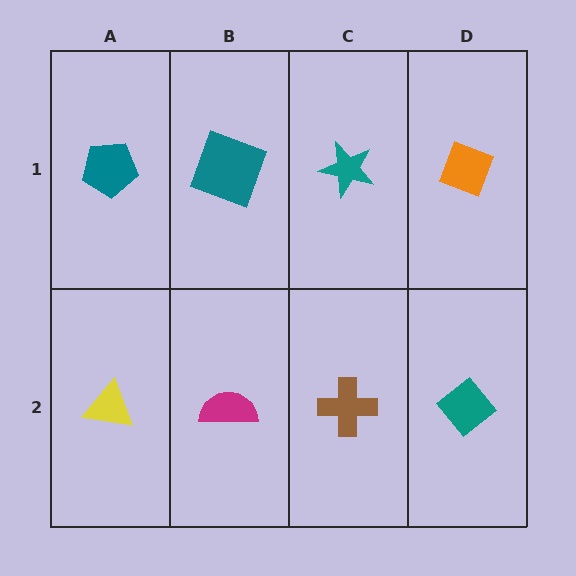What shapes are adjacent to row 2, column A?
A teal pentagon (row 1, column A), a magenta semicircle (row 2, column B).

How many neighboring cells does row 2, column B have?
3.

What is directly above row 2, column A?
A teal pentagon.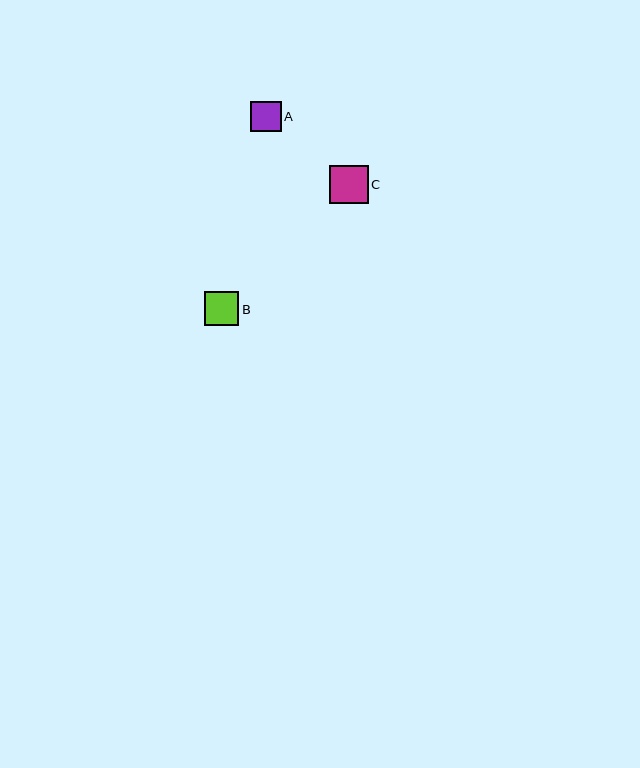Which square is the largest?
Square C is the largest with a size of approximately 39 pixels.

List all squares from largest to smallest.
From largest to smallest: C, B, A.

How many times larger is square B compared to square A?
Square B is approximately 1.1 times the size of square A.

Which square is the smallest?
Square A is the smallest with a size of approximately 30 pixels.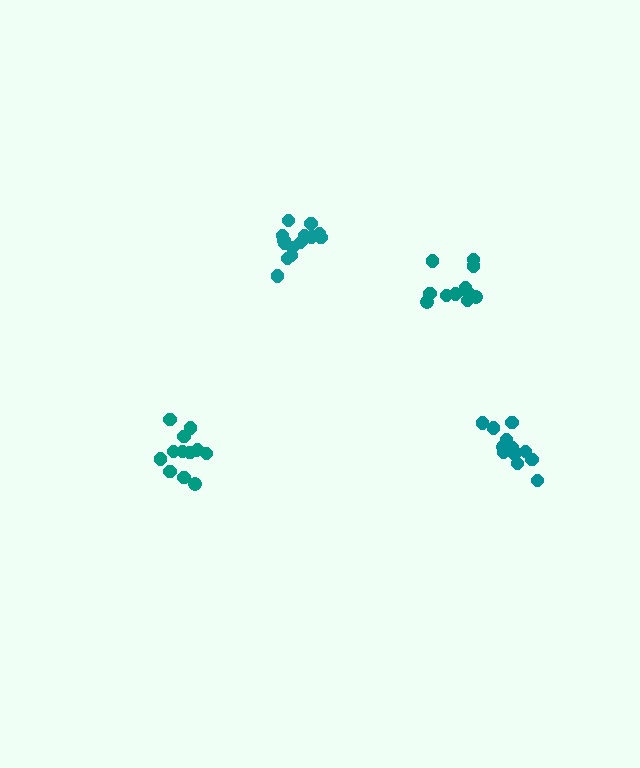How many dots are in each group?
Group 1: 15 dots, Group 2: 13 dots, Group 3: 13 dots, Group 4: 12 dots (53 total).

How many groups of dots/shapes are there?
There are 4 groups.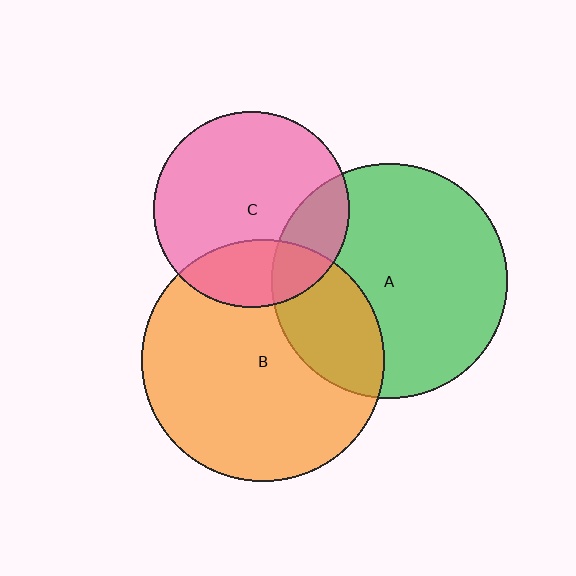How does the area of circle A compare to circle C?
Approximately 1.5 times.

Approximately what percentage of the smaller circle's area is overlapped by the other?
Approximately 20%.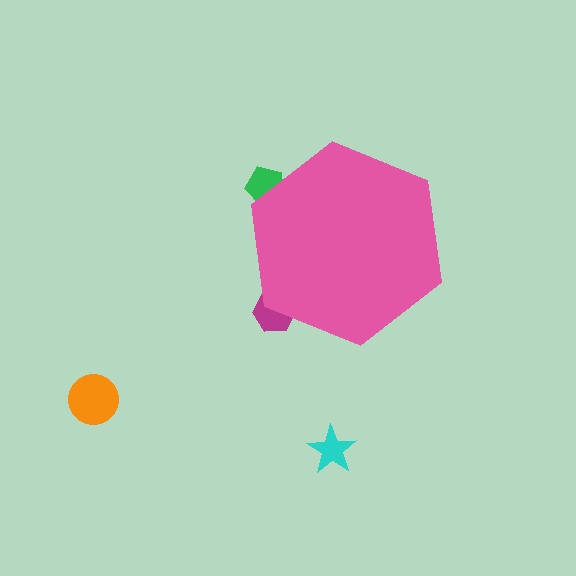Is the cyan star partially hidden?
No, the cyan star is fully visible.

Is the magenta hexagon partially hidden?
Yes, the magenta hexagon is partially hidden behind the pink hexagon.